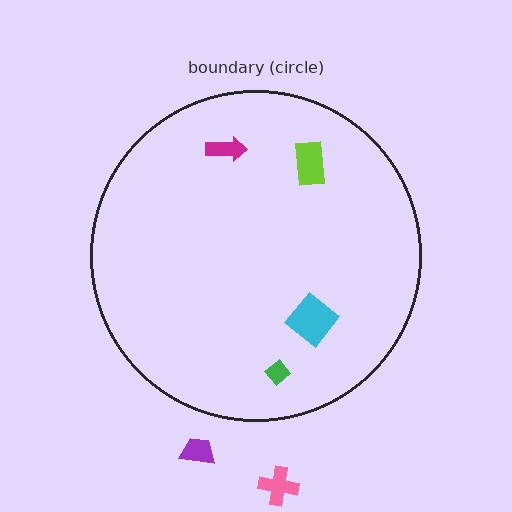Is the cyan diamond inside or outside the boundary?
Inside.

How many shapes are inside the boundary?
4 inside, 2 outside.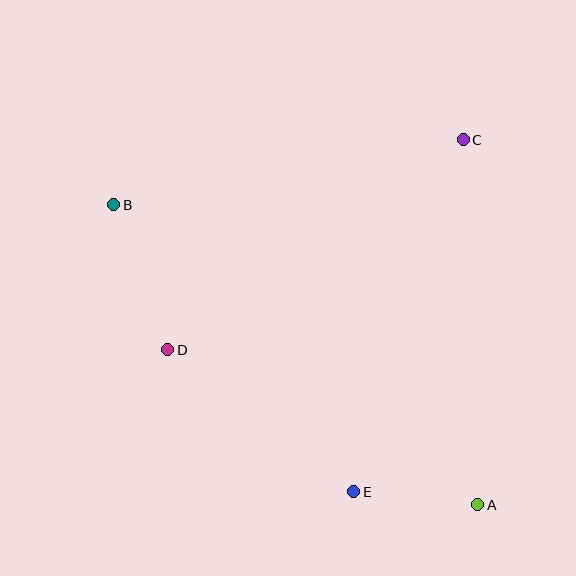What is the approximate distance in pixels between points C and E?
The distance between C and E is approximately 369 pixels.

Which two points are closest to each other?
Points A and E are closest to each other.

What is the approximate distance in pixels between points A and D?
The distance between A and D is approximately 346 pixels.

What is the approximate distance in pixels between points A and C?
The distance between A and C is approximately 365 pixels.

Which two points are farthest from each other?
Points A and B are farthest from each other.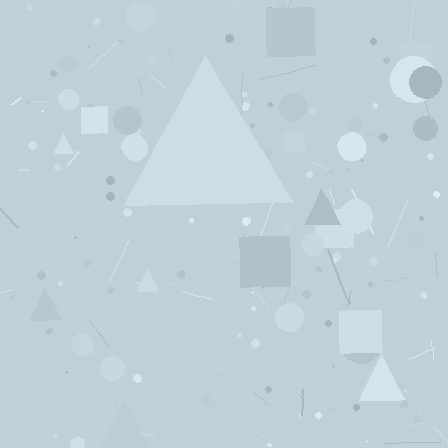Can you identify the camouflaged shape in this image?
The camouflaged shape is a triangle.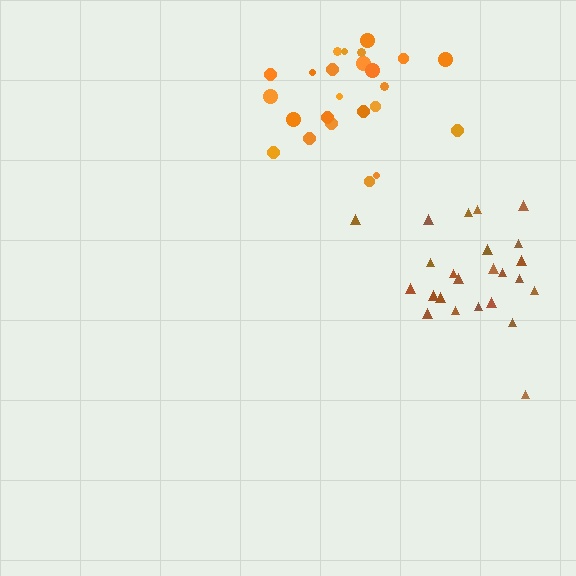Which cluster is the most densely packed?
Orange.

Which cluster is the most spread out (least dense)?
Brown.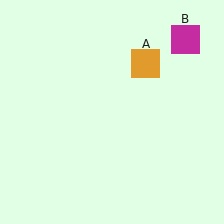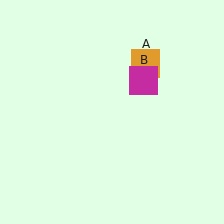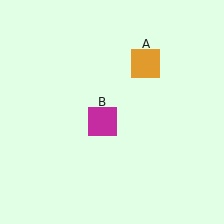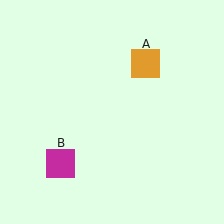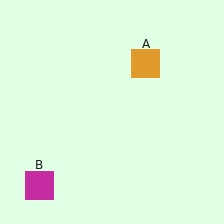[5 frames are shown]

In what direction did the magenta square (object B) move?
The magenta square (object B) moved down and to the left.